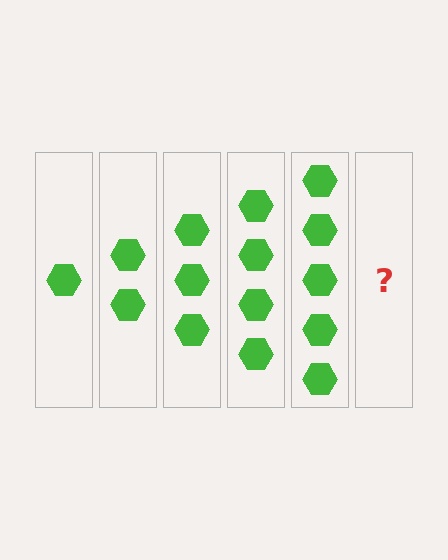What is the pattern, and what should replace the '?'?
The pattern is that each step adds one more hexagon. The '?' should be 6 hexagons.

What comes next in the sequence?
The next element should be 6 hexagons.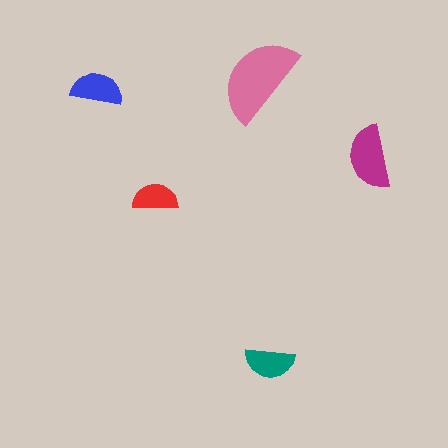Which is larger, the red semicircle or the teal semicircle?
The teal one.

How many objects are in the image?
There are 5 objects in the image.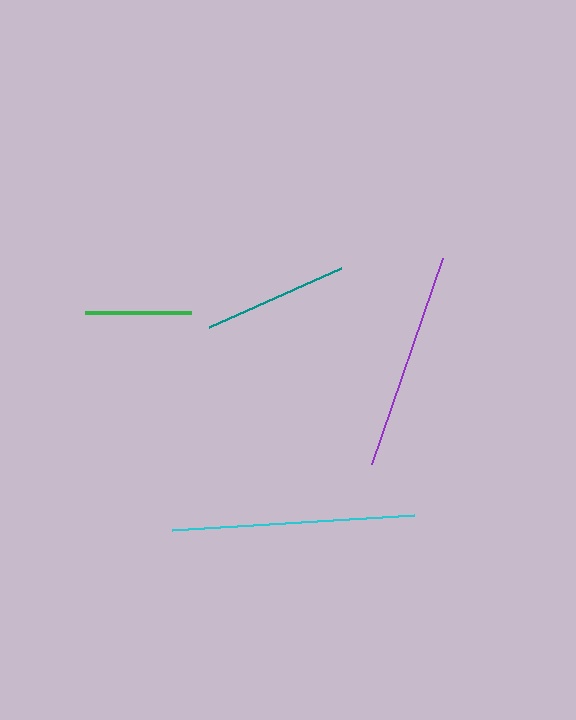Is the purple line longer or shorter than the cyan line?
The cyan line is longer than the purple line.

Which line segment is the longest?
The cyan line is the longest at approximately 242 pixels.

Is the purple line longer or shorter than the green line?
The purple line is longer than the green line.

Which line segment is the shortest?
The green line is the shortest at approximately 106 pixels.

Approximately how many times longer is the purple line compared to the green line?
The purple line is approximately 2.1 times the length of the green line.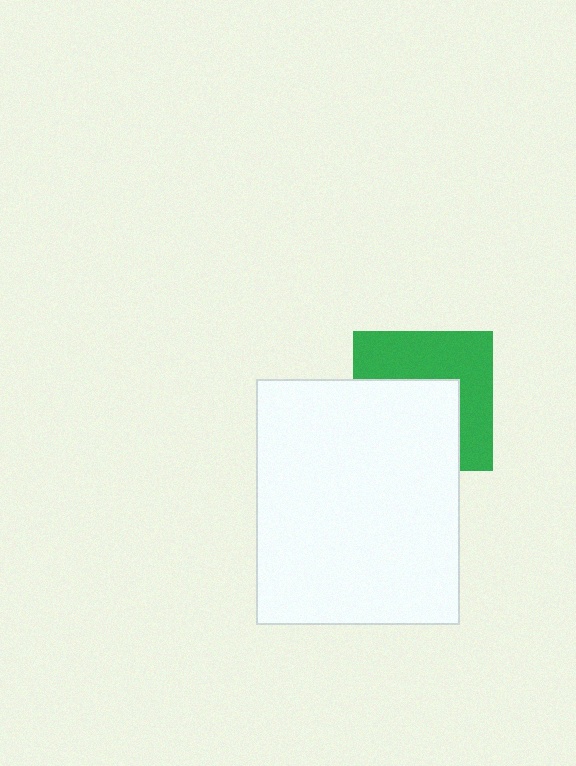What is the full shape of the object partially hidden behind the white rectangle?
The partially hidden object is a green square.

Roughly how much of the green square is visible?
About half of it is visible (roughly 50%).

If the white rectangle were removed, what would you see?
You would see the complete green square.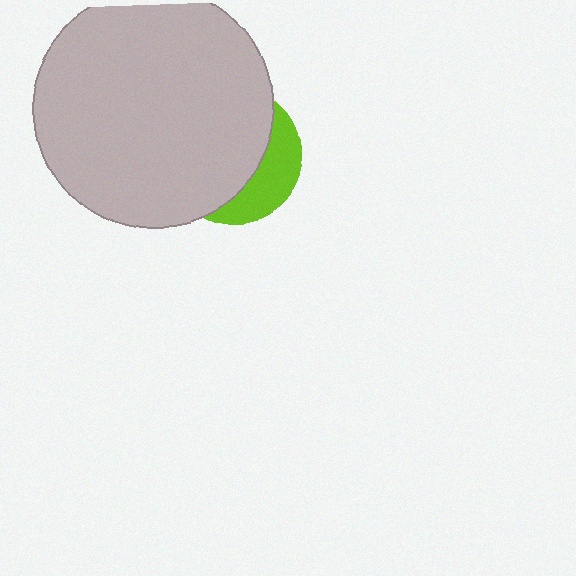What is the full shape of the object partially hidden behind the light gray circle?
The partially hidden object is a lime circle.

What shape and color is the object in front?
The object in front is a light gray circle.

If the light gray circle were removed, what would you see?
You would see the complete lime circle.